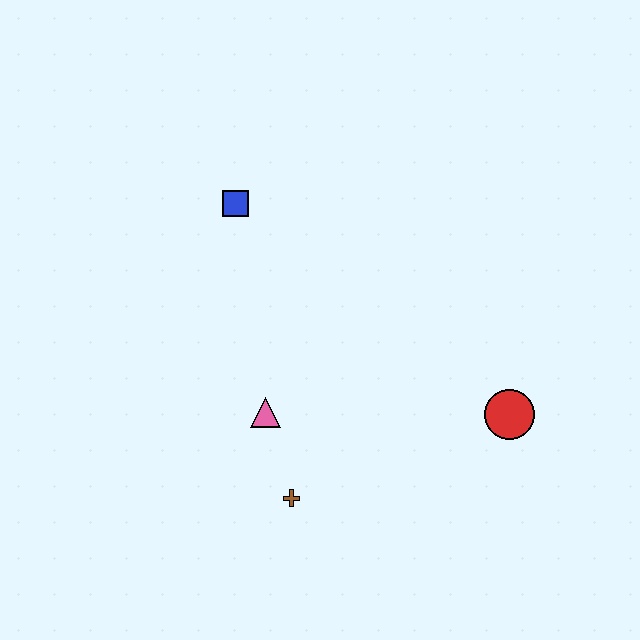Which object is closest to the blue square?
The pink triangle is closest to the blue square.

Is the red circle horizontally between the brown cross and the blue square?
No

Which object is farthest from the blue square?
The red circle is farthest from the blue square.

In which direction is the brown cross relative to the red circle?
The brown cross is to the left of the red circle.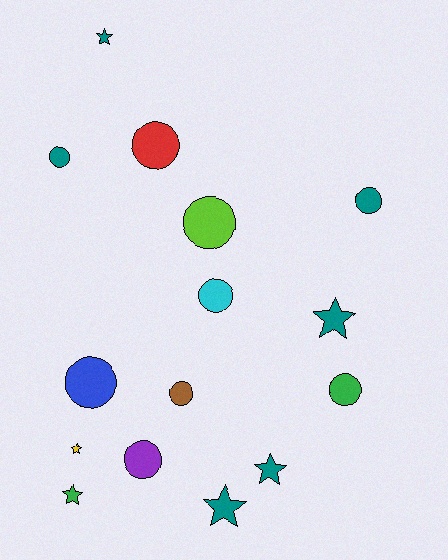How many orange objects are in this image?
There are no orange objects.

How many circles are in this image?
There are 9 circles.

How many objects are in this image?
There are 15 objects.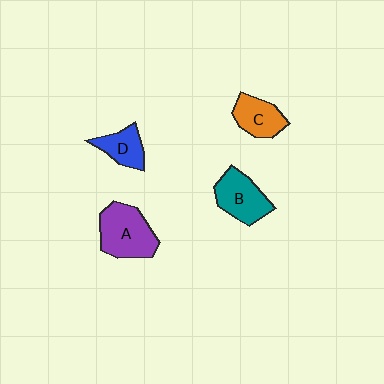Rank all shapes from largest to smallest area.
From largest to smallest: A (purple), B (teal), C (orange), D (blue).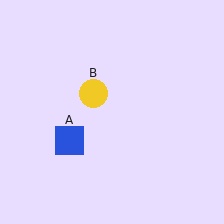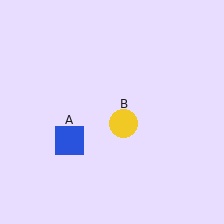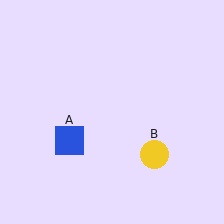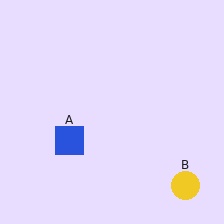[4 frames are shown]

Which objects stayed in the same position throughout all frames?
Blue square (object A) remained stationary.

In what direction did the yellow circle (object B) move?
The yellow circle (object B) moved down and to the right.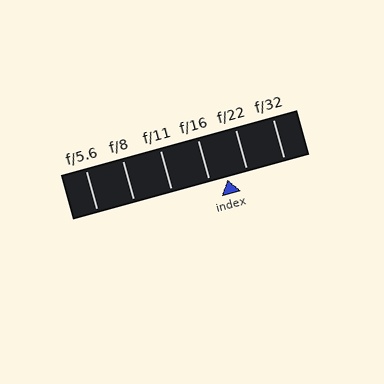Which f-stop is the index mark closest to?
The index mark is closest to f/16.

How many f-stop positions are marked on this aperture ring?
There are 6 f-stop positions marked.